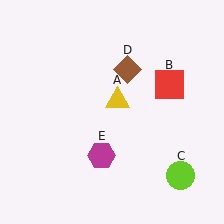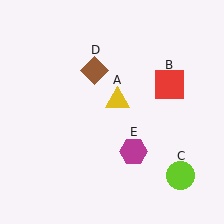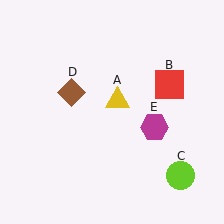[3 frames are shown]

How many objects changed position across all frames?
2 objects changed position: brown diamond (object D), magenta hexagon (object E).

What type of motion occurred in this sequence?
The brown diamond (object D), magenta hexagon (object E) rotated counterclockwise around the center of the scene.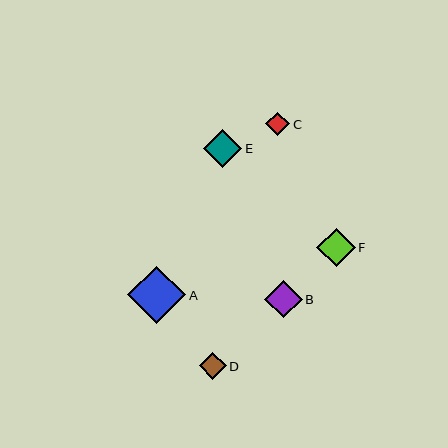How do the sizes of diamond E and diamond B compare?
Diamond E and diamond B are approximately the same size.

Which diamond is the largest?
Diamond A is the largest with a size of approximately 58 pixels.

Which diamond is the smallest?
Diamond C is the smallest with a size of approximately 24 pixels.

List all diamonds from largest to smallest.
From largest to smallest: A, E, F, B, D, C.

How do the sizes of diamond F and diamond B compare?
Diamond F and diamond B are approximately the same size.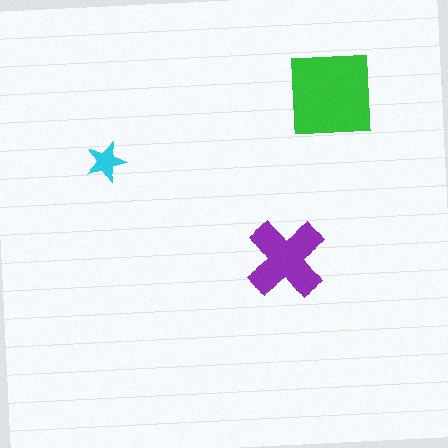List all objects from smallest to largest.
The cyan star, the purple cross, the green square.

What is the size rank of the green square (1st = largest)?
1st.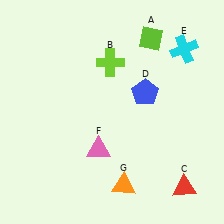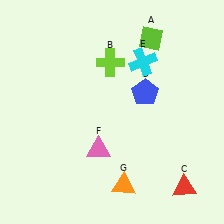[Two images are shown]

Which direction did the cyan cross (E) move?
The cyan cross (E) moved left.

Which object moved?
The cyan cross (E) moved left.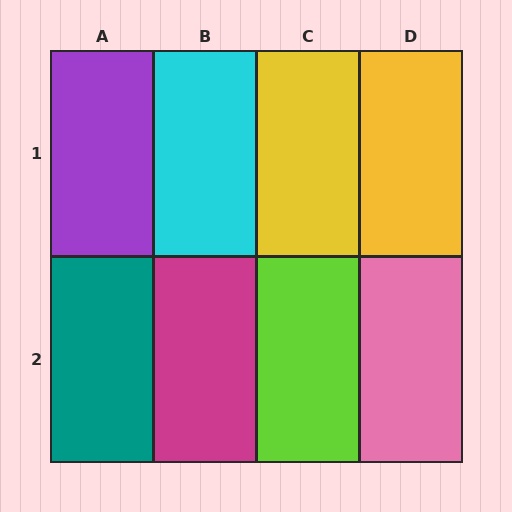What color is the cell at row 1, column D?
Yellow.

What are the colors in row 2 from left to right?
Teal, magenta, lime, pink.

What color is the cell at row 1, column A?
Purple.